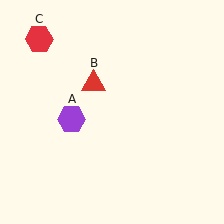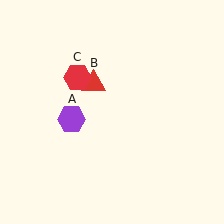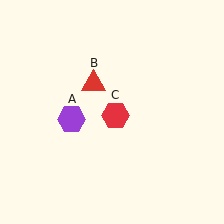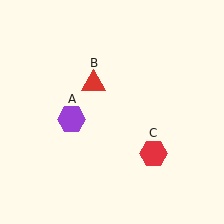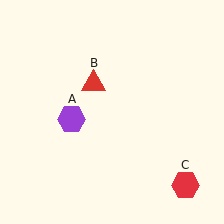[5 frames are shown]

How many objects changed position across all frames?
1 object changed position: red hexagon (object C).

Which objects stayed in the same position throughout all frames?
Purple hexagon (object A) and red triangle (object B) remained stationary.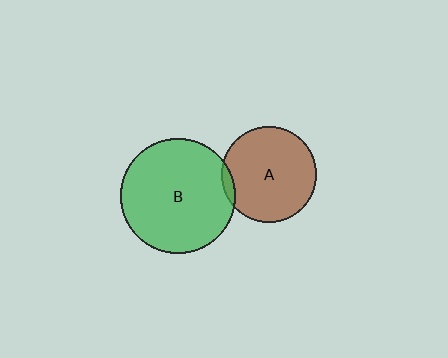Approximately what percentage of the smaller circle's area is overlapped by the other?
Approximately 5%.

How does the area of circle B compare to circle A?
Approximately 1.5 times.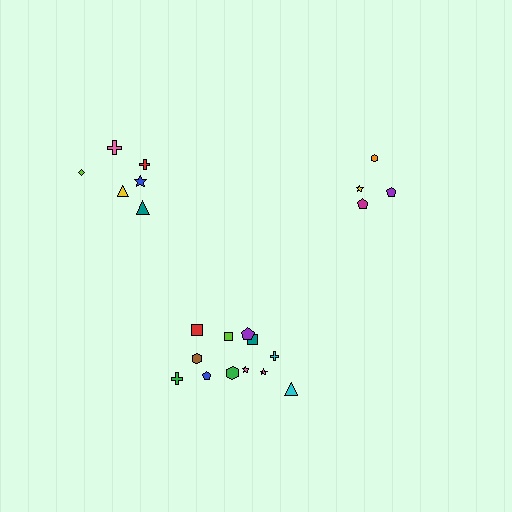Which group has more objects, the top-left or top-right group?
The top-left group.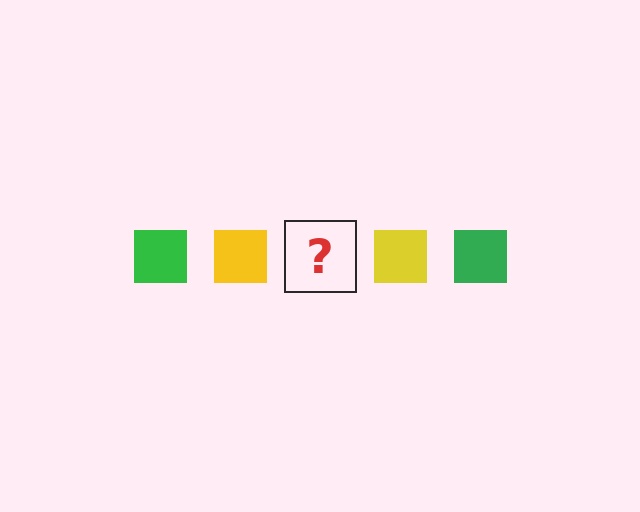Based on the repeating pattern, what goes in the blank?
The blank should be a green square.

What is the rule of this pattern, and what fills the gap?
The rule is that the pattern cycles through green, yellow squares. The gap should be filled with a green square.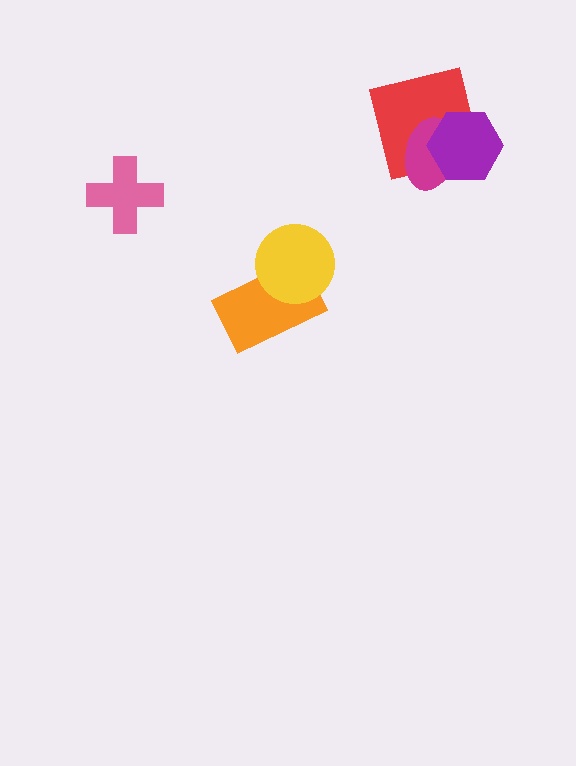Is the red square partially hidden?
Yes, it is partially covered by another shape.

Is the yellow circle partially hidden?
No, no other shape covers it.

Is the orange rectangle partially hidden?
Yes, it is partially covered by another shape.